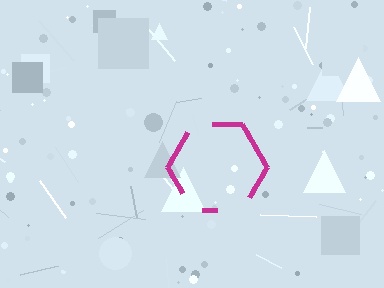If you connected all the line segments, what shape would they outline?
They would outline a hexagon.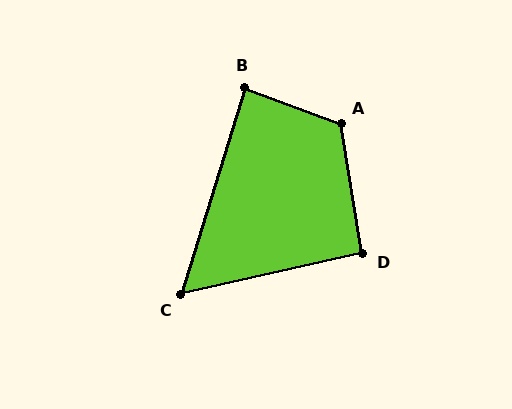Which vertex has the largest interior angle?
A, at approximately 120 degrees.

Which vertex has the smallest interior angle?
C, at approximately 60 degrees.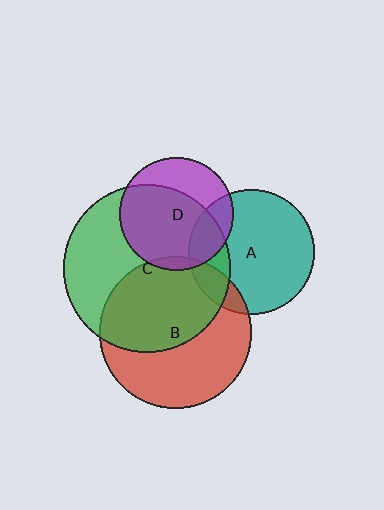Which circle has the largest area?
Circle C (green).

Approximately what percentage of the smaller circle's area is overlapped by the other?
Approximately 15%.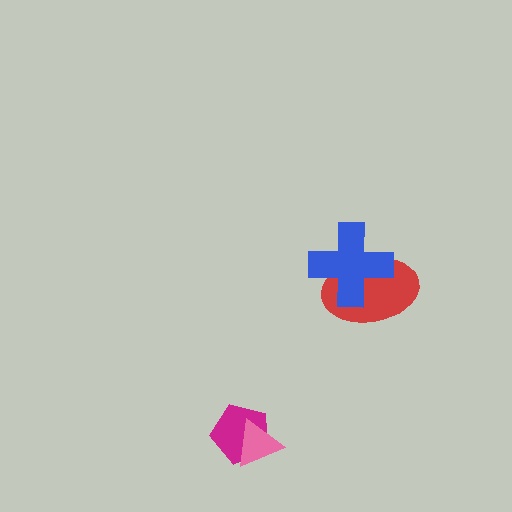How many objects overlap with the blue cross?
1 object overlaps with the blue cross.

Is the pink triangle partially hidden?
No, no other shape covers it.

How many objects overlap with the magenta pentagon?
1 object overlaps with the magenta pentagon.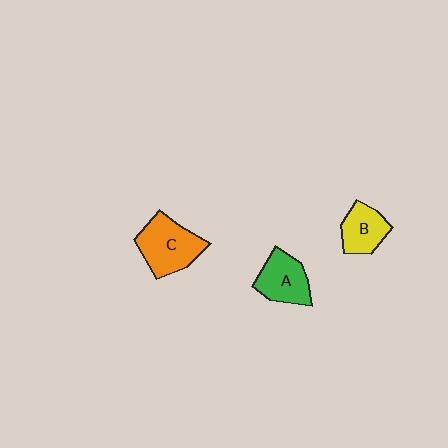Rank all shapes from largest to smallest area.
From largest to smallest: C (orange), A (green), B (yellow).